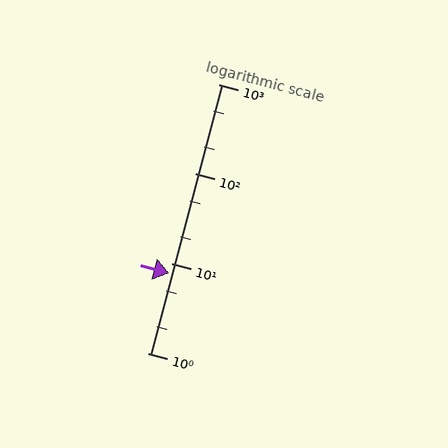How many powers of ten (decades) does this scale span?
The scale spans 3 decades, from 1 to 1000.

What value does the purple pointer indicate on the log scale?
The pointer indicates approximately 7.7.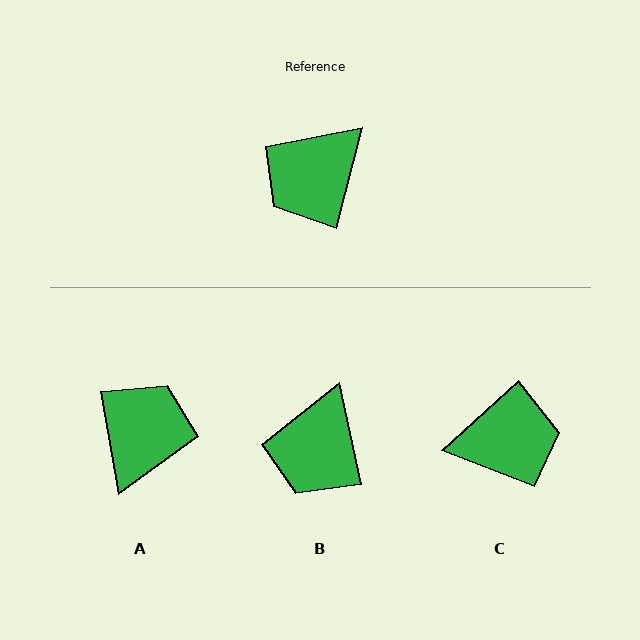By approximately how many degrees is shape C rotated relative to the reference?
Approximately 147 degrees counter-clockwise.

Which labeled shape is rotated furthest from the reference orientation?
A, about 156 degrees away.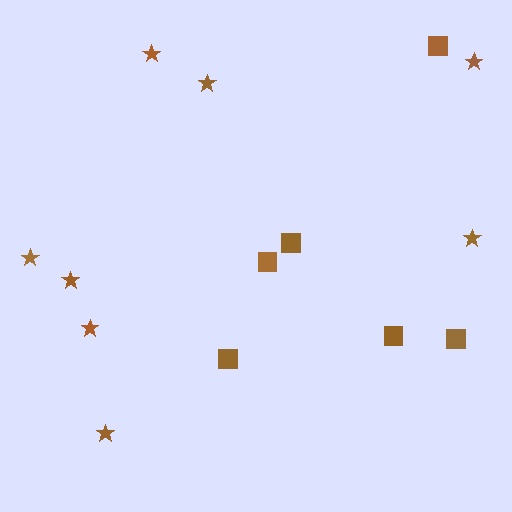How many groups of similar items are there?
There are 2 groups: one group of squares (6) and one group of stars (8).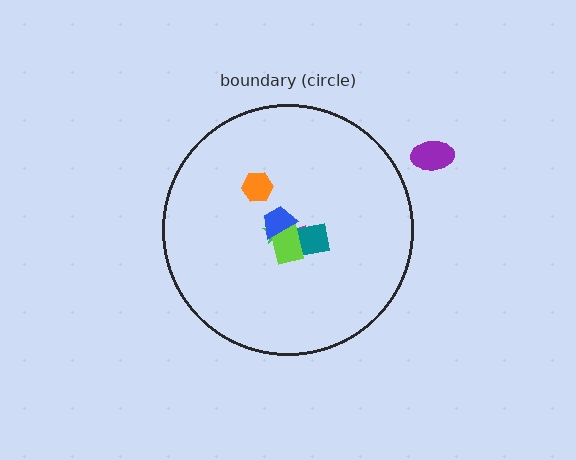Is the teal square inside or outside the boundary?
Inside.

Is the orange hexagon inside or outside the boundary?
Inside.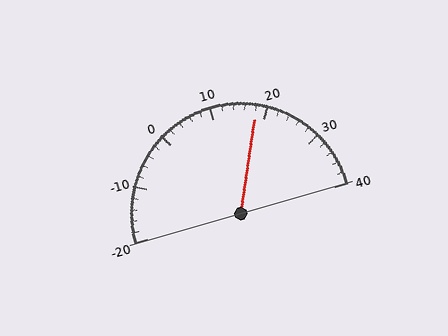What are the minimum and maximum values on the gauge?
The gauge ranges from -20 to 40.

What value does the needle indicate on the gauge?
The needle indicates approximately 18.